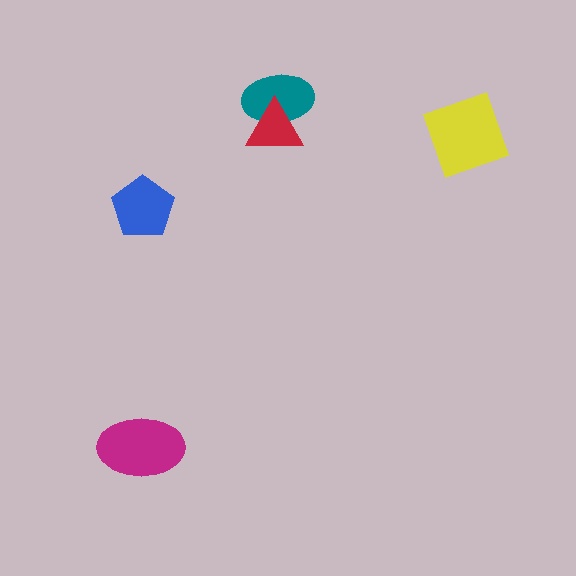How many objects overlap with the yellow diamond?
0 objects overlap with the yellow diamond.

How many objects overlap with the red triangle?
1 object overlaps with the red triangle.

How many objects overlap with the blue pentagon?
0 objects overlap with the blue pentagon.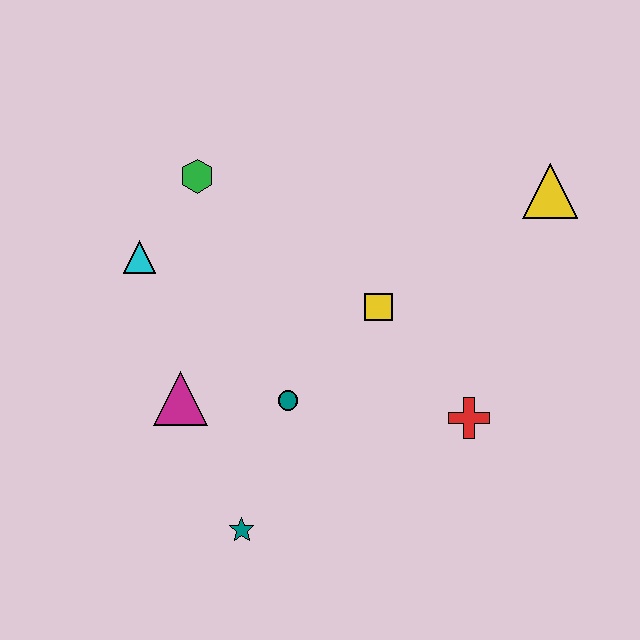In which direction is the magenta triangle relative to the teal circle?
The magenta triangle is to the left of the teal circle.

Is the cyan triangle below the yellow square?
No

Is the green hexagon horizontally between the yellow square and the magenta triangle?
Yes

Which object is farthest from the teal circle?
The yellow triangle is farthest from the teal circle.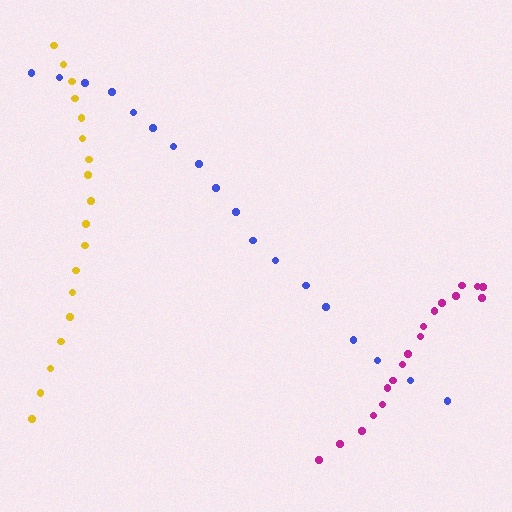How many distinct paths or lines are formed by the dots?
There are 3 distinct paths.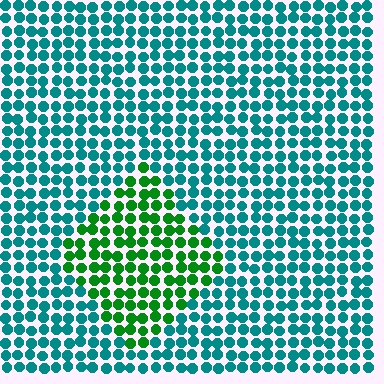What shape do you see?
I see a diamond.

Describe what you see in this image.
The image is filled with small teal elements in a uniform arrangement. A diamond-shaped region is visible where the elements are tinted to a slightly different hue, forming a subtle color boundary.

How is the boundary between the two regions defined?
The boundary is defined purely by a slight shift in hue (about 51 degrees). Spacing, size, and orientation are identical on both sides.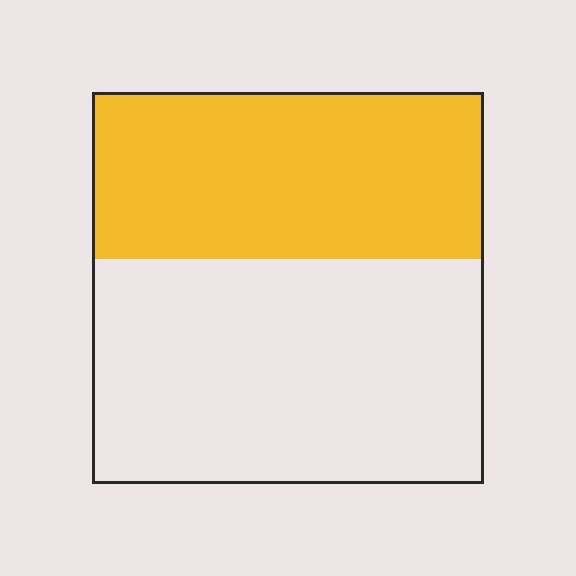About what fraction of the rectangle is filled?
About two fifths (2/5).